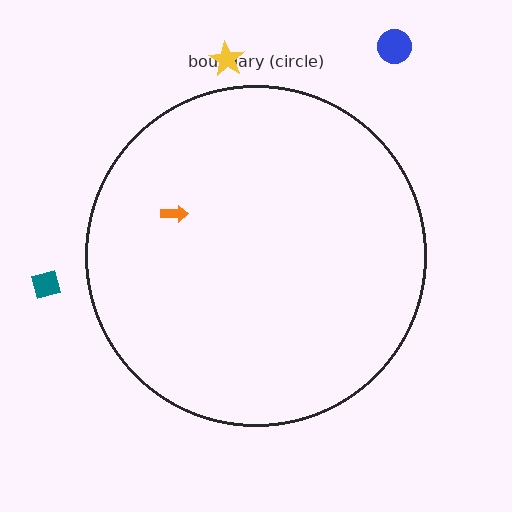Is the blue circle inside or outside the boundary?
Outside.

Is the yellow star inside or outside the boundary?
Outside.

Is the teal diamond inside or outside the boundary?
Outside.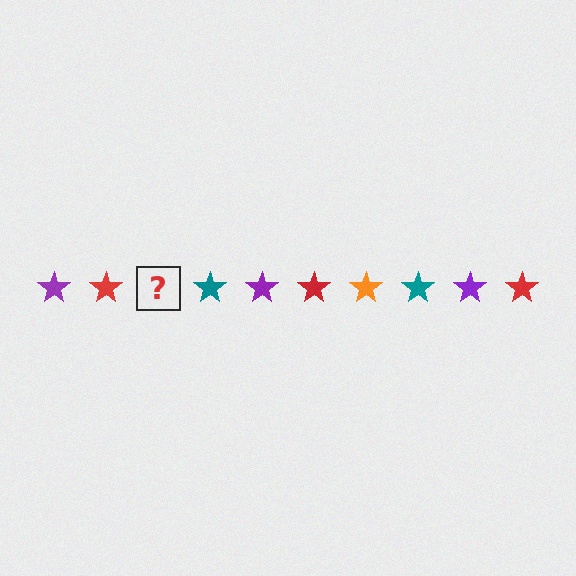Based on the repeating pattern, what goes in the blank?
The blank should be an orange star.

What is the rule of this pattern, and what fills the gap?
The rule is that the pattern cycles through purple, red, orange, teal stars. The gap should be filled with an orange star.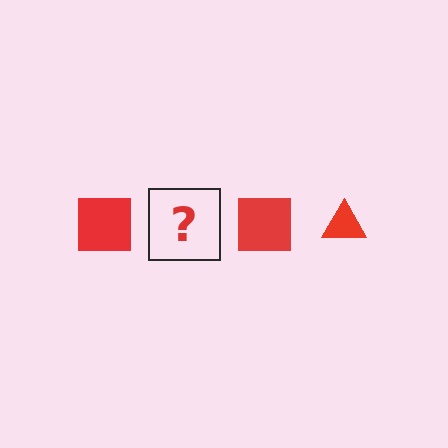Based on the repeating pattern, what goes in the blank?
The blank should be a red triangle.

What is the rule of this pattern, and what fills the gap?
The rule is that the pattern cycles through square, triangle shapes in red. The gap should be filled with a red triangle.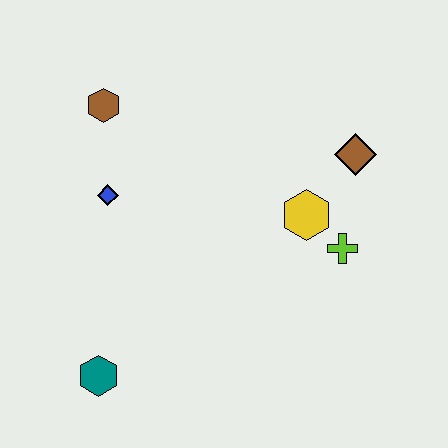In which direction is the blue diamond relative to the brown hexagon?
The blue diamond is below the brown hexagon.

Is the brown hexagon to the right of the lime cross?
No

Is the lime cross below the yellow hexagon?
Yes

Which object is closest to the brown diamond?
The yellow hexagon is closest to the brown diamond.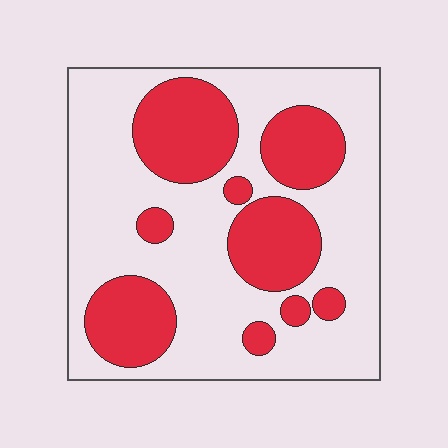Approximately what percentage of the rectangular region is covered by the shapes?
Approximately 35%.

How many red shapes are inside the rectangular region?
9.